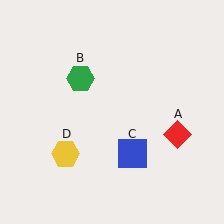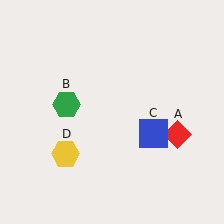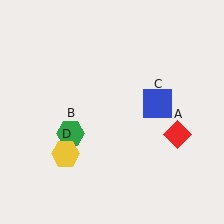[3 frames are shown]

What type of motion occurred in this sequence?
The green hexagon (object B), blue square (object C) rotated counterclockwise around the center of the scene.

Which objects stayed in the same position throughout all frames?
Red diamond (object A) and yellow hexagon (object D) remained stationary.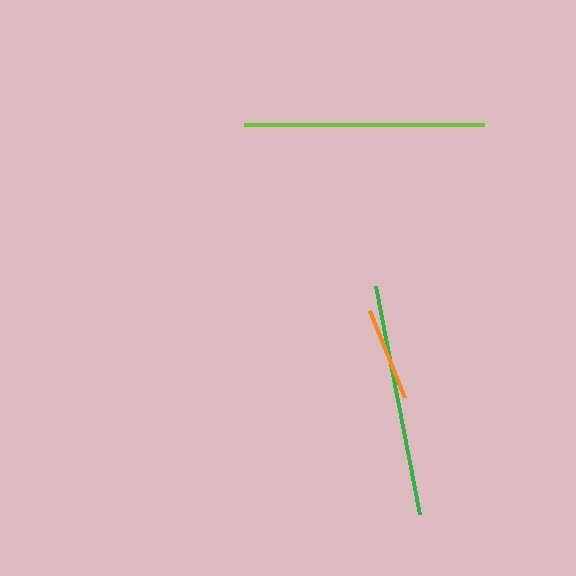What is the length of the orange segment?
The orange segment is approximately 93 pixels long.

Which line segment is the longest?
The lime line is the longest at approximately 240 pixels.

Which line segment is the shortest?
The orange line is the shortest at approximately 93 pixels.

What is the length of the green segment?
The green segment is approximately 232 pixels long.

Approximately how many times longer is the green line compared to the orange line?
The green line is approximately 2.5 times the length of the orange line.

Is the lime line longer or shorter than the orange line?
The lime line is longer than the orange line.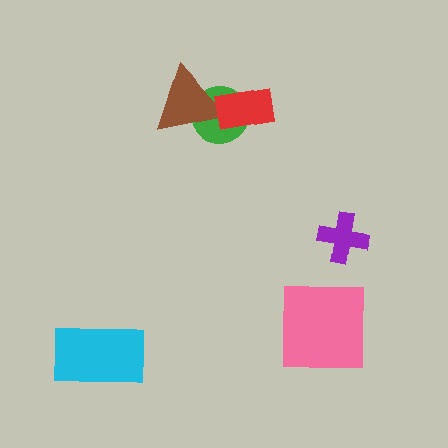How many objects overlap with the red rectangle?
2 objects overlap with the red rectangle.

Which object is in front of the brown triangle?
The red rectangle is in front of the brown triangle.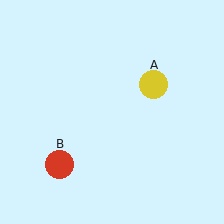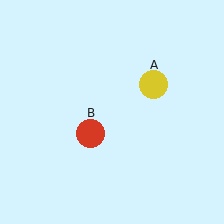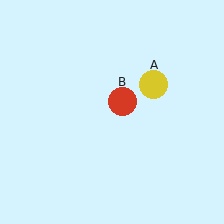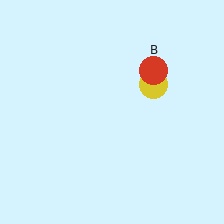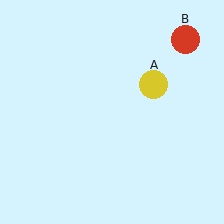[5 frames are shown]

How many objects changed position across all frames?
1 object changed position: red circle (object B).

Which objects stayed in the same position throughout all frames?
Yellow circle (object A) remained stationary.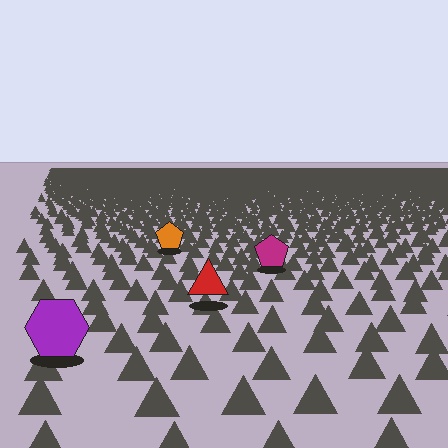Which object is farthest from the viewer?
The orange pentagon is farthest from the viewer. It appears smaller and the ground texture around it is denser.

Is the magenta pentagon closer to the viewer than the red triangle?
No. The red triangle is closer — you can tell from the texture gradient: the ground texture is coarser near it.